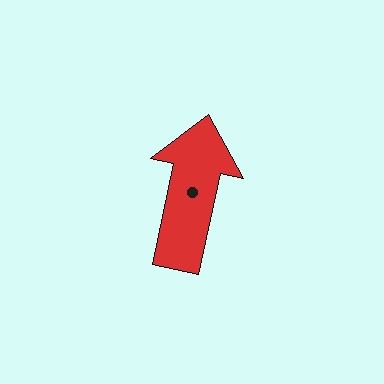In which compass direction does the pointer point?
North.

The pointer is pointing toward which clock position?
Roughly 12 o'clock.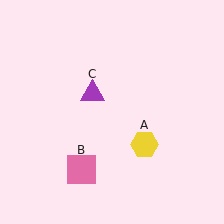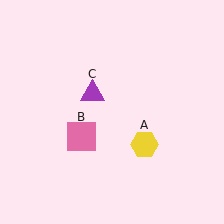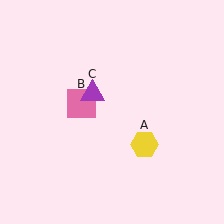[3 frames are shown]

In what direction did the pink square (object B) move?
The pink square (object B) moved up.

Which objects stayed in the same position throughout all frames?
Yellow hexagon (object A) and purple triangle (object C) remained stationary.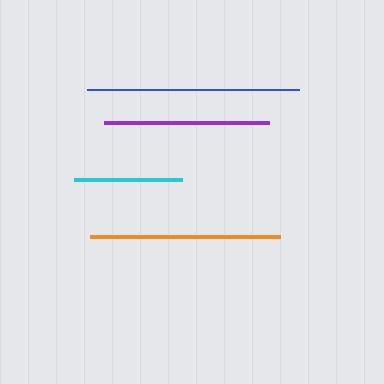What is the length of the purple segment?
The purple segment is approximately 165 pixels long.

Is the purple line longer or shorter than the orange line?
The orange line is longer than the purple line.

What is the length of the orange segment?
The orange segment is approximately 190 pixels long.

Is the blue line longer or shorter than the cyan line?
The blue line is longer than the cyan line.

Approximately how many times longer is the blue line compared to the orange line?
The blue line is approximately 1.1 times the length of the orange line.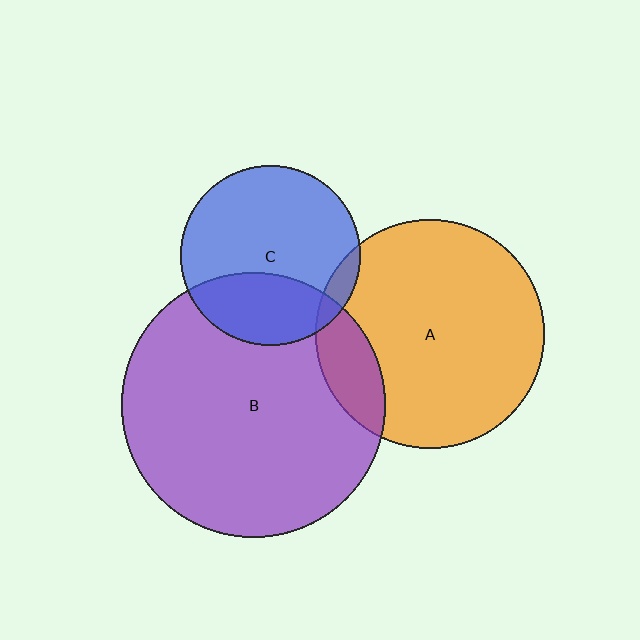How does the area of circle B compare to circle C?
Approximately 2.2 times.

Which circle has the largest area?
Circle B (purple).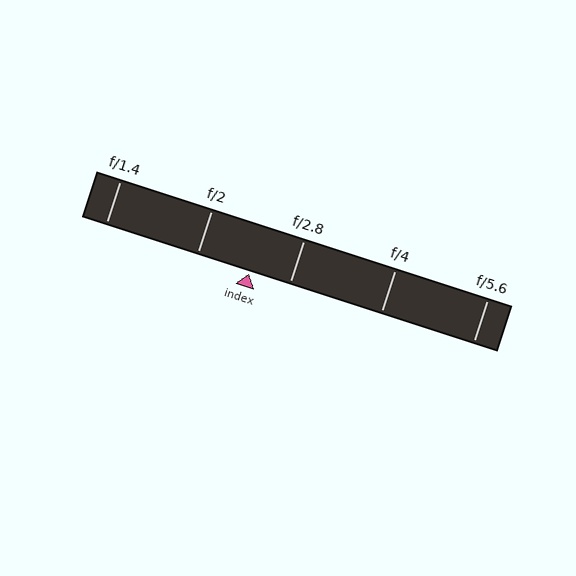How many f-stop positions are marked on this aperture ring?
There are 5 f-stop positions marked.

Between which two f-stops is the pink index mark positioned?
The index mark is between f/2 and f/2.8.